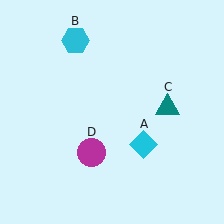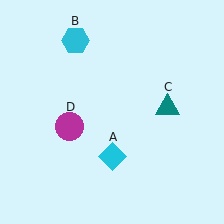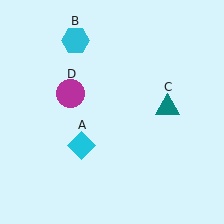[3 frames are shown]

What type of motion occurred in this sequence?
The cyan diamond (object A), magenta circle (object D) rotated clockwise around the center of the scene.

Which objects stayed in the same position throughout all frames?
Cyan hexagon (object B) and teal triangle (object C) remained stationary.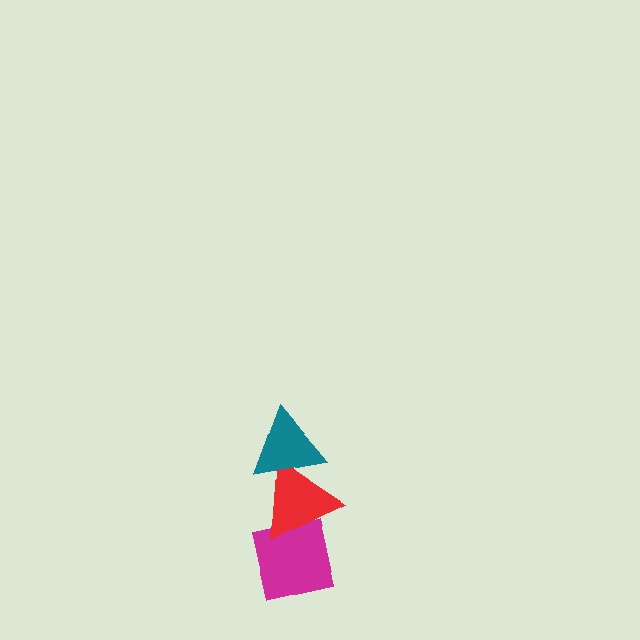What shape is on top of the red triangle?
The teal triangle is on top of the red triangle.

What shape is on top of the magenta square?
The red triangle is on top of the magenta square.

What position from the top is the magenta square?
The magenta square is 3rd from the top.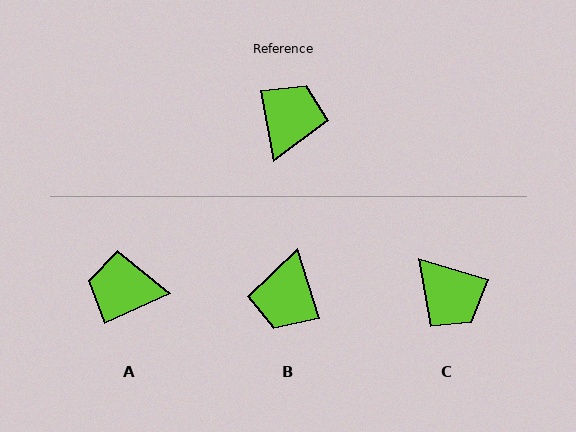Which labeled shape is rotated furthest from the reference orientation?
B, about 174 degrees away.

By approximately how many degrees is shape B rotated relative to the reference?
Approximately 174 degrees clockwise.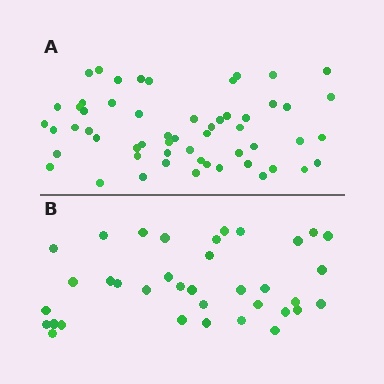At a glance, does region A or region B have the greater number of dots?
Region A (the top region) has more dots.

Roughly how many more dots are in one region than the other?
Region A has approximately 20 more dots than region B.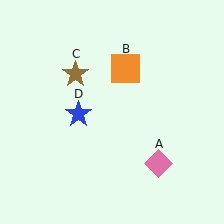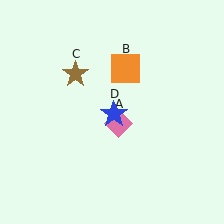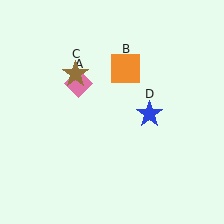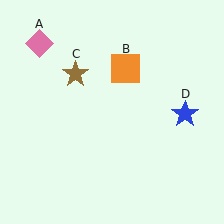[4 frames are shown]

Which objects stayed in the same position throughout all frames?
Orange square (object B) and brown star (object C) remained stationary.